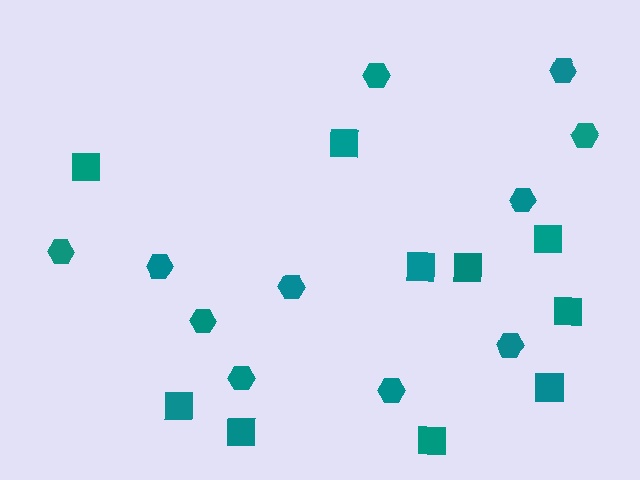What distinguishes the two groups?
There are 2 groups: one group of squares (10) and one group of hexagons (11).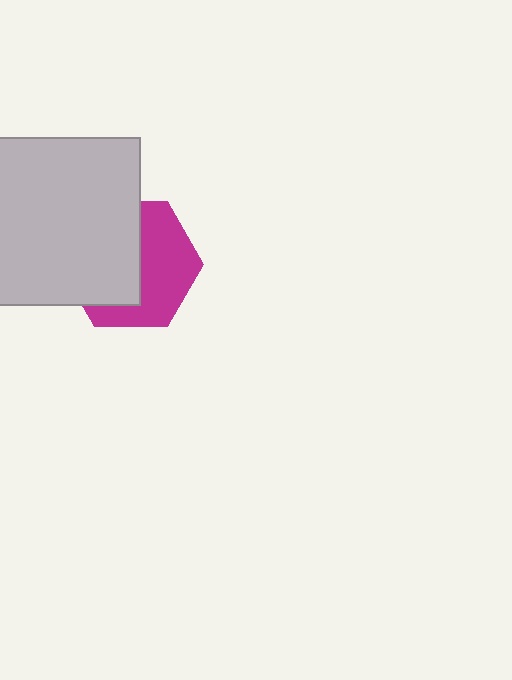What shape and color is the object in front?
The object in front is a light gray square.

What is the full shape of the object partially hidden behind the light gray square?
The partially hidden object is a magenta hexagon.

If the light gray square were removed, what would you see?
You would see the complete magenta hexagon.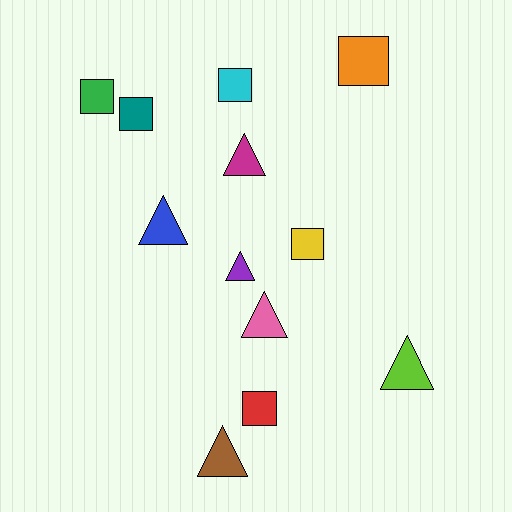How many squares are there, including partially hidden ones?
There are 6 squares.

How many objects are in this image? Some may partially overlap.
There are 12 objects.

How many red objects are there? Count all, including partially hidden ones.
There is 1 red object.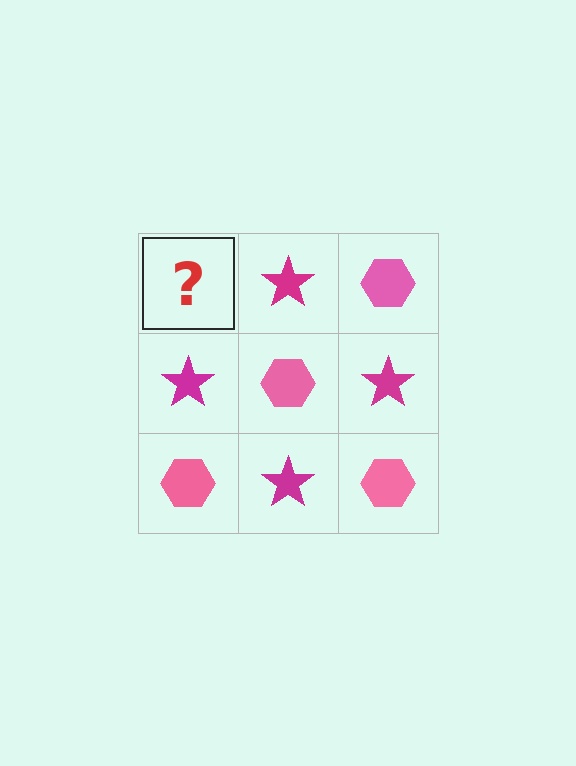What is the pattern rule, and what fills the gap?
The rule is that it alternates pink hexagon and magenta star in a checkerboard pattern. The gap should be filled with a pink hexagon.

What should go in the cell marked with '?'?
The missing cell should contain a pink hexagon.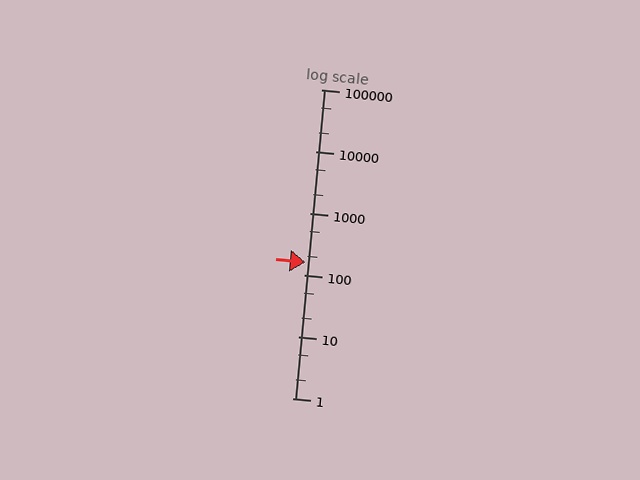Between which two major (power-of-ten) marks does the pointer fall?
The pointer is between 100 and 1000.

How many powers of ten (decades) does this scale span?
The scale spans 5 decades, from 1 to 100000.